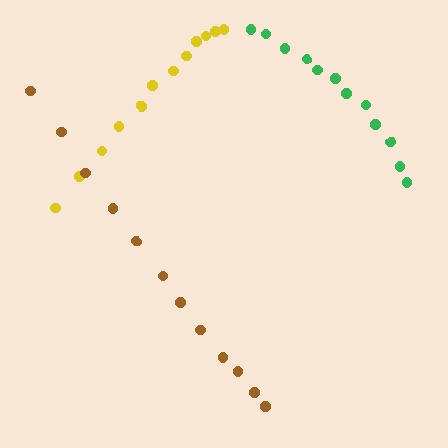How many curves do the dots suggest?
There are 3 distinct paths.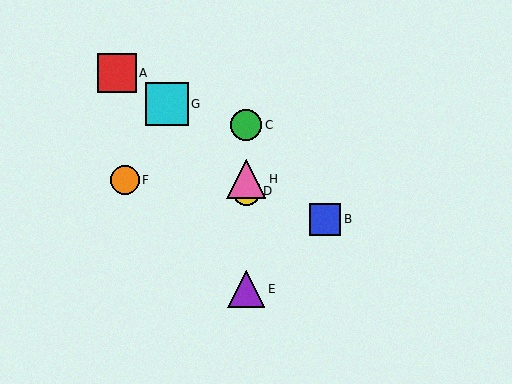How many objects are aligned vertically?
4 objects (C, D, E, H) are aligned vertically.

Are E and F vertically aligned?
No, E is at x≈246 and F is at x≈125.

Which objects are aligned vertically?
Objects C, D, E, H are aligned vertically.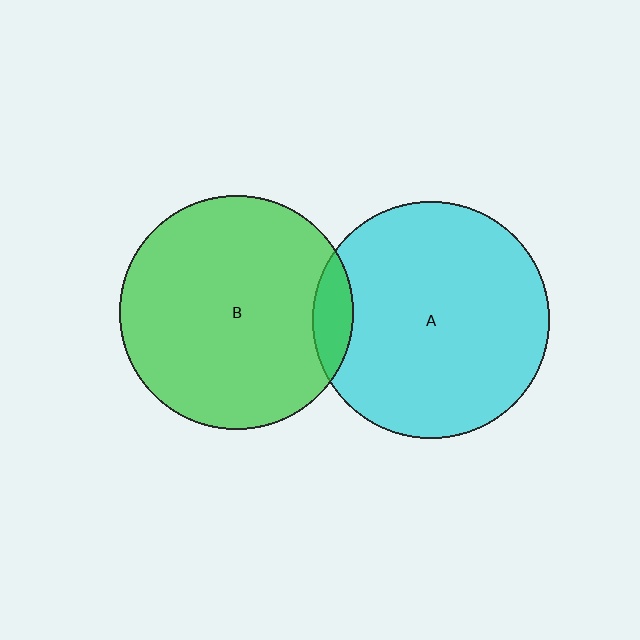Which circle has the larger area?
Circle A (cyan).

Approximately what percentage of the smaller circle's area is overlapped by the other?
Approximately 10%.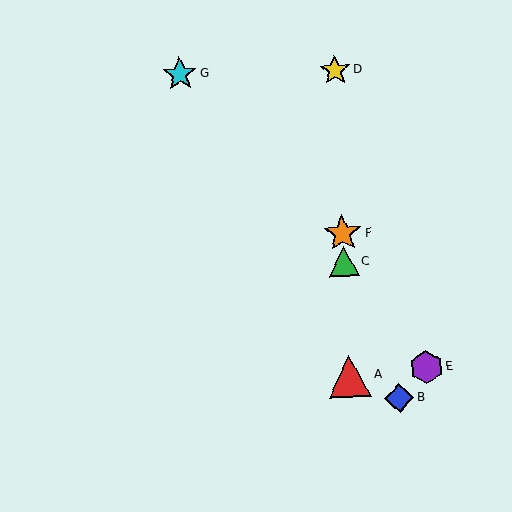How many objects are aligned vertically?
4 objects (A, C, D, F) are aligned vertically.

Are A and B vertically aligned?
No, A is at x≈350 and B is at x≈399.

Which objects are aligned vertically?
Objects A, C, D, F are aligned vertically.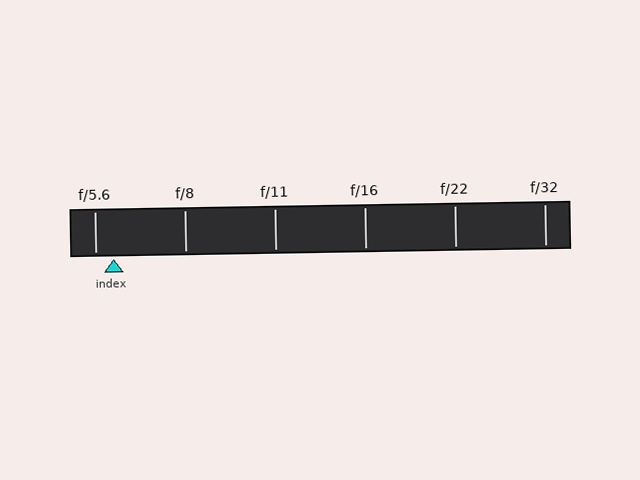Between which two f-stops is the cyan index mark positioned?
The index mark is between f/5.6 and f/8.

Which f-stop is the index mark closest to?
The index mark is closest to f/5.6.